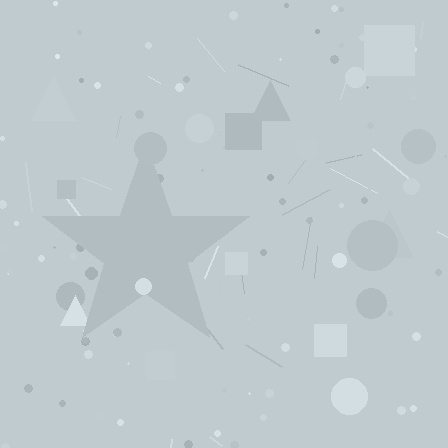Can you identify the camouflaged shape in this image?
The camouflaged shape is a star.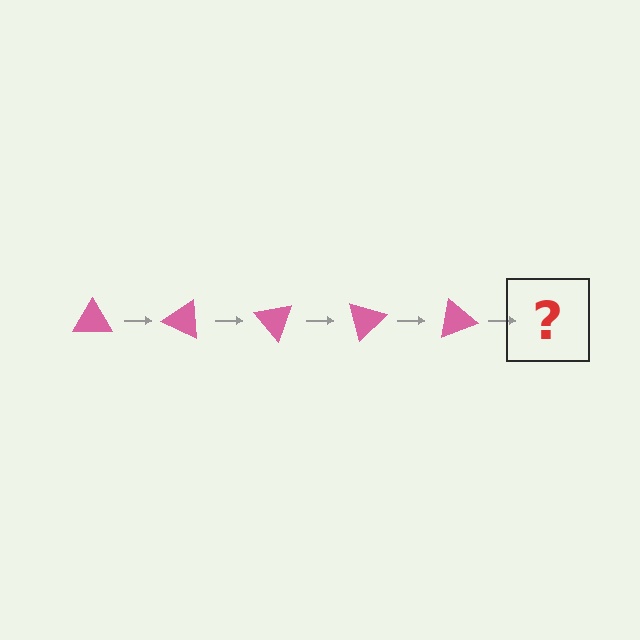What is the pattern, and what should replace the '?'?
The pattern is that the triangle rotates 25 degrees each step. The '?' should be a pink triangle rotated 125 degrees.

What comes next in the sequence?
The next element should be a pink triangle rotated 125 degrees.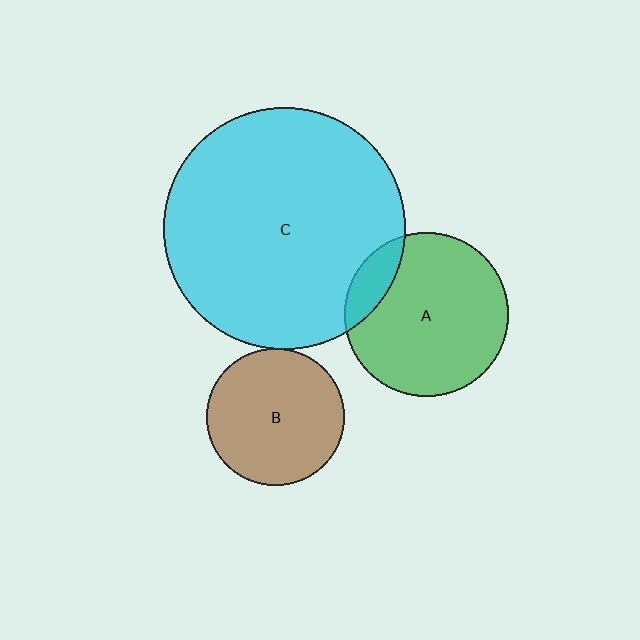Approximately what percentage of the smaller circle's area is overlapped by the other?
Approximately 5%.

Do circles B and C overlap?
Yes.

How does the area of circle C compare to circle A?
Approximately 2.2 times.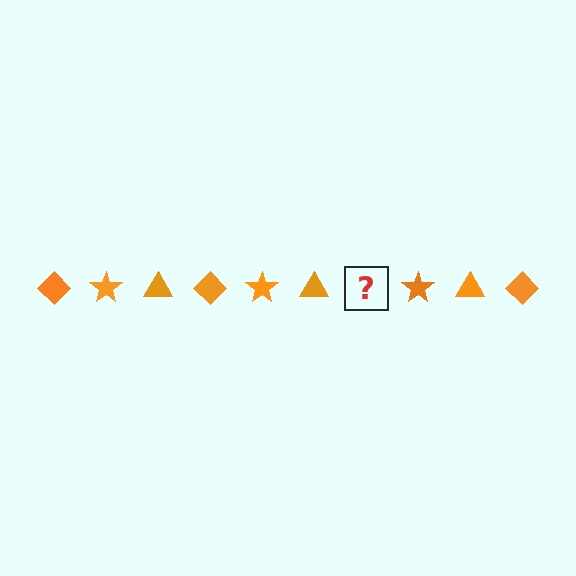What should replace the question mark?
The question mark should be replaced with an orange diamond.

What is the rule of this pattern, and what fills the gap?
The rule is that the pattern cycles through diamond, star, triangle shapes in orange. The gap should be filled with an orange diamond.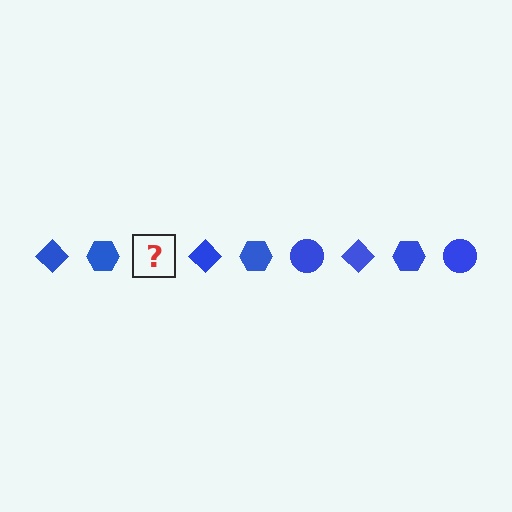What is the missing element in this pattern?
The missing element is a blue circle.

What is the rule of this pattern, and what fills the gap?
The rule is that the pattern cycles through diamond, hexagon, circle shapes in blue. The gap should be filled with a blue circle.